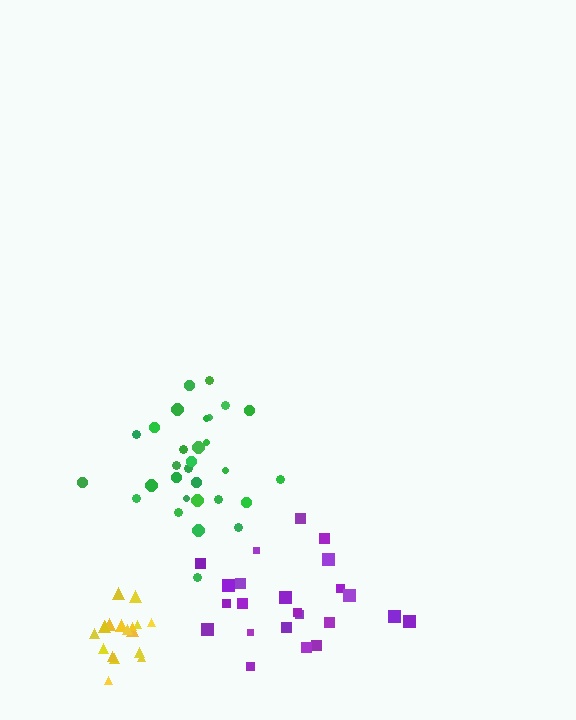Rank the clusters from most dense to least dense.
yellow, green, purple.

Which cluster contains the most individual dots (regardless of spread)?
Green (31).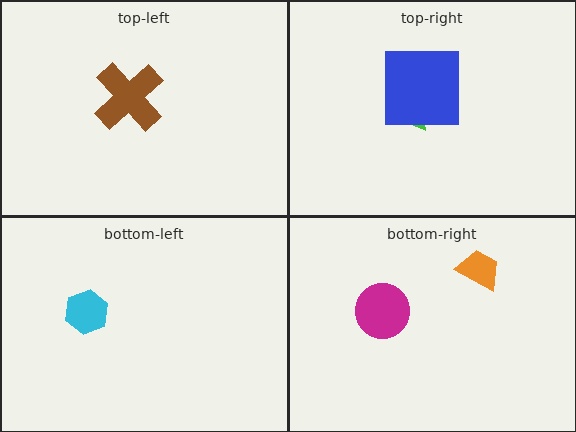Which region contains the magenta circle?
The bottom-right region.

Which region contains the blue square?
The top-right region.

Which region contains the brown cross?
The top-left region.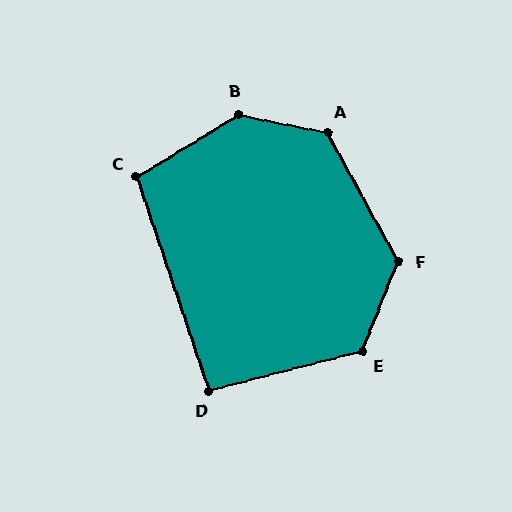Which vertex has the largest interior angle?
B, at approximately 137 degrees.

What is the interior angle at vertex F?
Approximately 129 degrees (obtuse).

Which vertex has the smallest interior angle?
D, at approximately 94 degrees.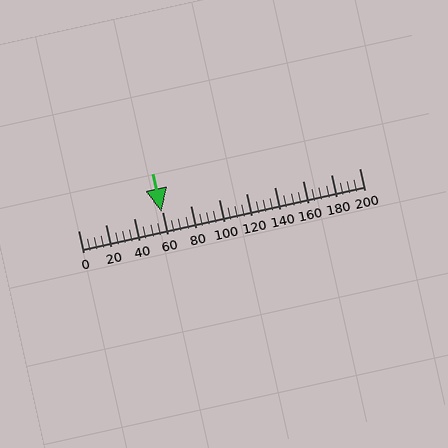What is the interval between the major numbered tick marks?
The major tick marks are spaced 20 units apart.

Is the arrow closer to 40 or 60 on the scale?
The arrow is closer to 60.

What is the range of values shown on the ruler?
The ruler shows values from 0 to 200.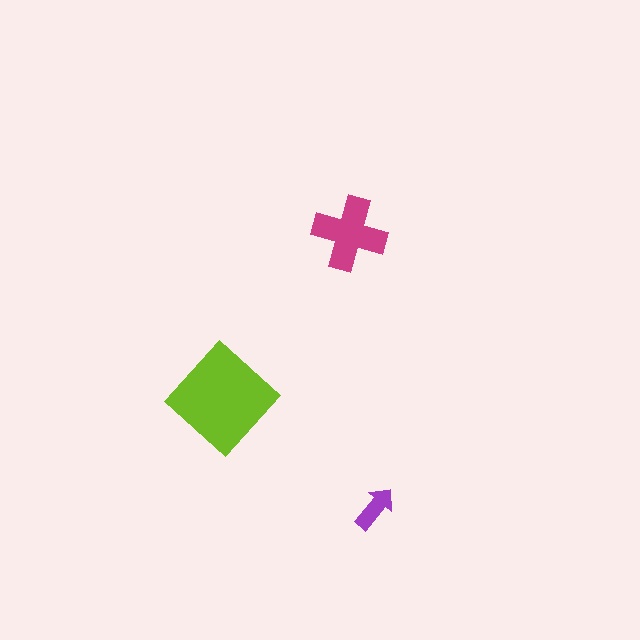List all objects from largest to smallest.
The lime diamond, the magenta cross, the purple arrow.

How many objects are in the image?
There are 3 objects in the image.